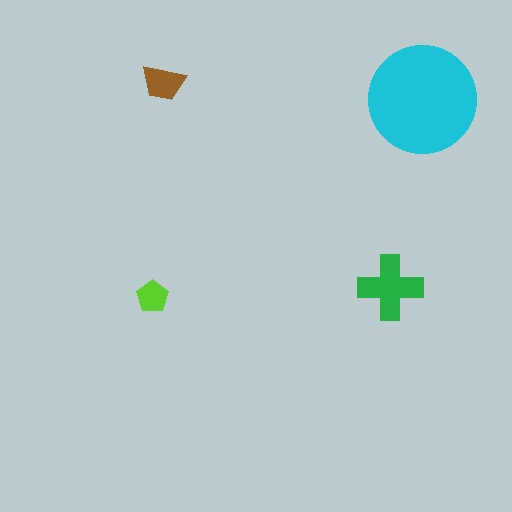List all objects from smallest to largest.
The lime pentagon, the brown trapezoid, the green cross, the cyan circle.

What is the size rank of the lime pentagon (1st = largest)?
4th.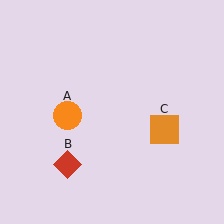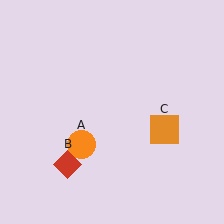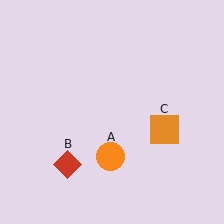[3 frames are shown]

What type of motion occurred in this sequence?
The orange circle (object A) rotated counterclockwise around the center of the scene.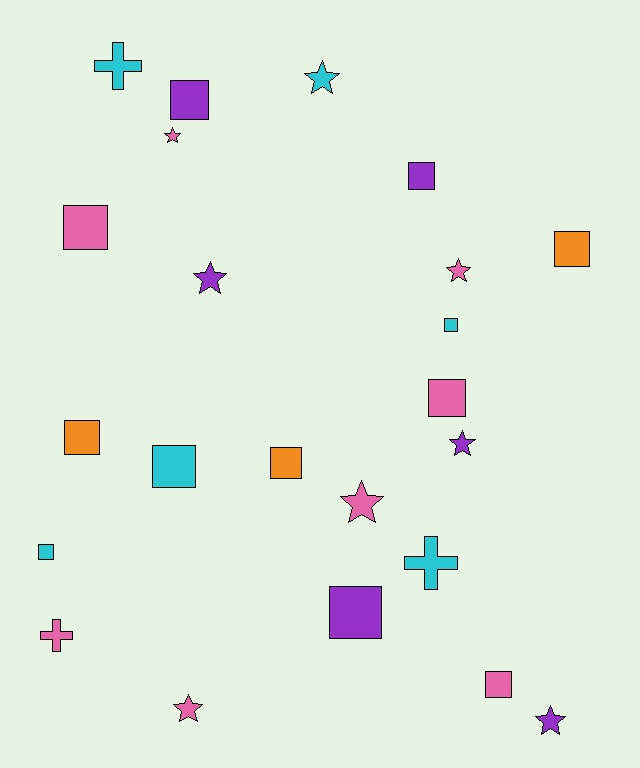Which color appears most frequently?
Pink, with 8 objects.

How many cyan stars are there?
There is 1 cyan star.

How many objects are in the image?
There are 23 objects.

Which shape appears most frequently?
Square, with 12 objects.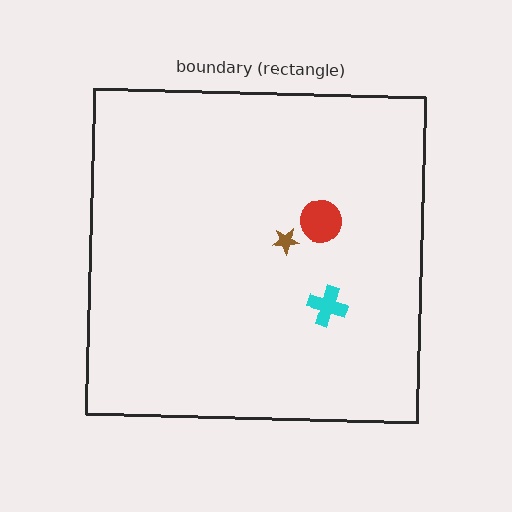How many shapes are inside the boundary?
3 inside, 0 outside.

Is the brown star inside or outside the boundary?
Inside.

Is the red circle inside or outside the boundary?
Inside.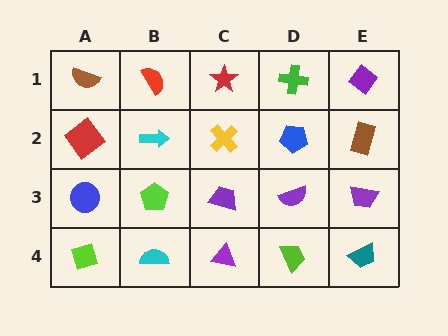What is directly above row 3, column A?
A red diamond.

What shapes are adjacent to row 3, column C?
A yellow cross (row 2, column C), a purple triangle (row 4, column C), a lime pentagon (row 3, column B), a purple semicircle (row 3, column D).